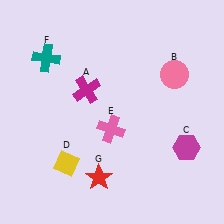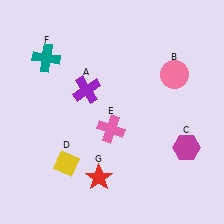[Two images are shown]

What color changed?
The cross (A) changed from magenta in Image 1 to purple in Image 2.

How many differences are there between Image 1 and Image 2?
There is 1 difference between the two images.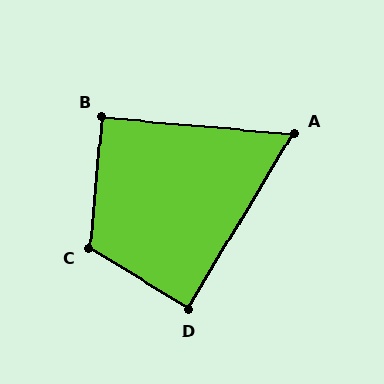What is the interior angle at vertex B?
Approximately 91 degrees (approximately right).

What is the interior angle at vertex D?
Approximately 89 degrees (approximately right).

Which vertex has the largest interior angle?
C, at approximately 116 degrees.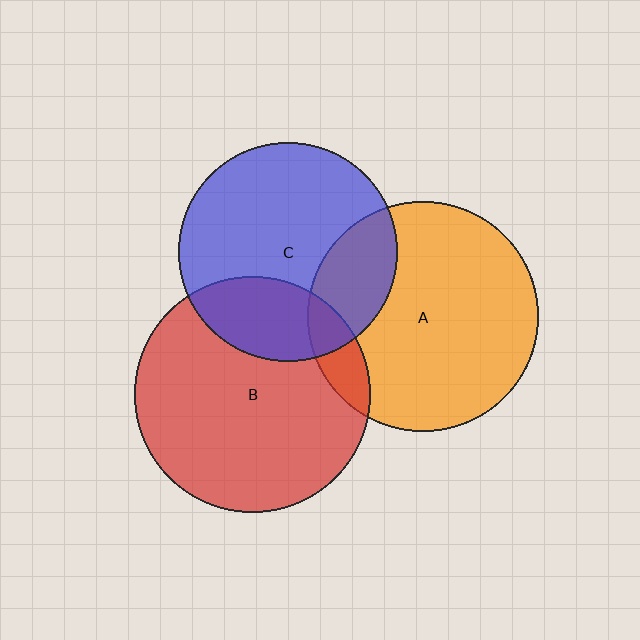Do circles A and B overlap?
Yes.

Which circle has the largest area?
Circle B (red).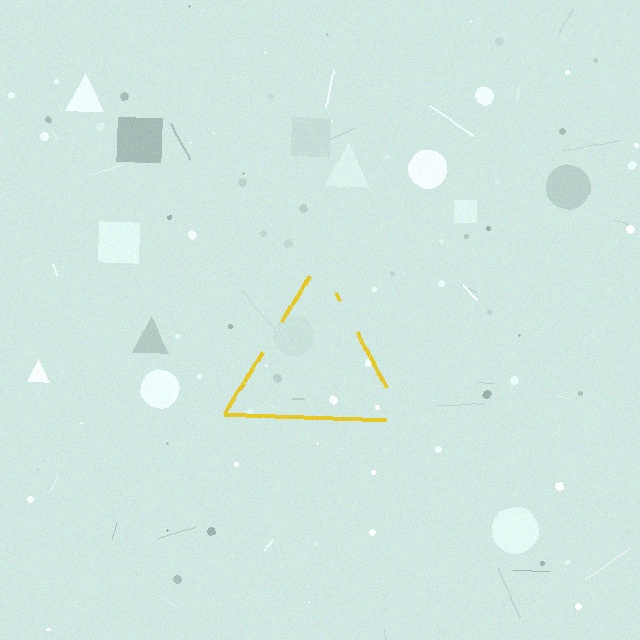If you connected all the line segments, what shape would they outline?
They would outline a triangle.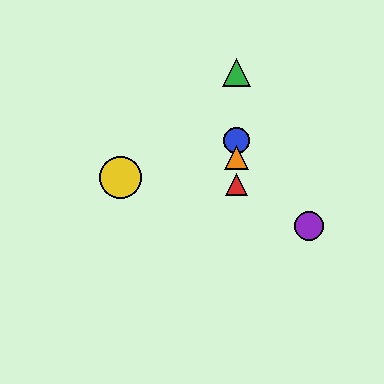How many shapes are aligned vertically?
4 shapes (the red triangle, the blue circle, the green triangle, the orange triangle) are aligned vertically.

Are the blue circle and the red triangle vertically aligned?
Yes, both are at x≈237.